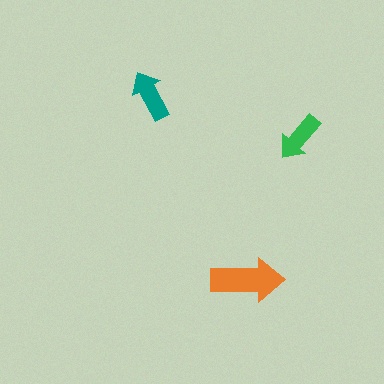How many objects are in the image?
There are 3 objects in the image.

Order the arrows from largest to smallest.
the orange one, the teal one, the green one.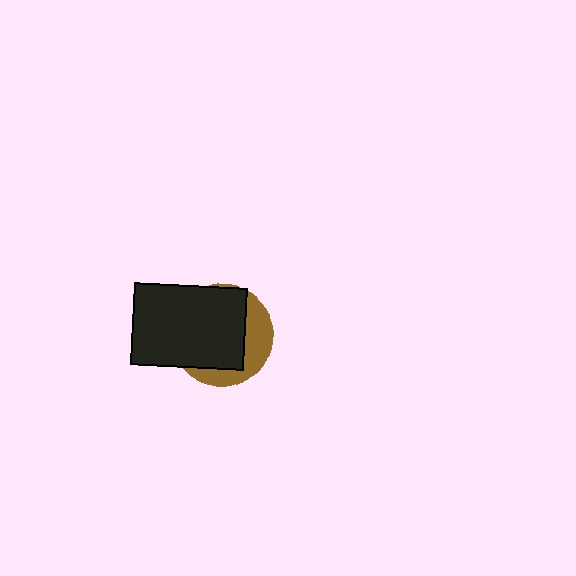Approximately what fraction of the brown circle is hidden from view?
Roughly 68% of the brown circle is hidden behind the black rectangle.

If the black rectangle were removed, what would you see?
You would see the complete brown circle.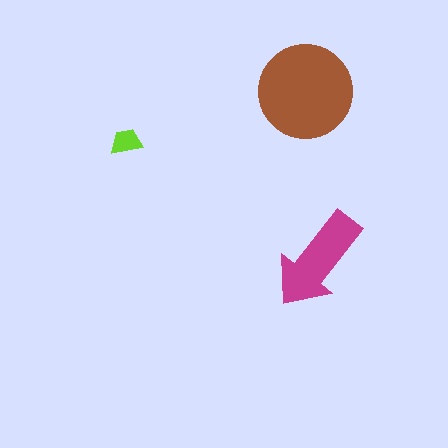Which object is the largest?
The brown circle.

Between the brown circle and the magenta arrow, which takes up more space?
The brown circle.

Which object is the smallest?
The lime trapezoid.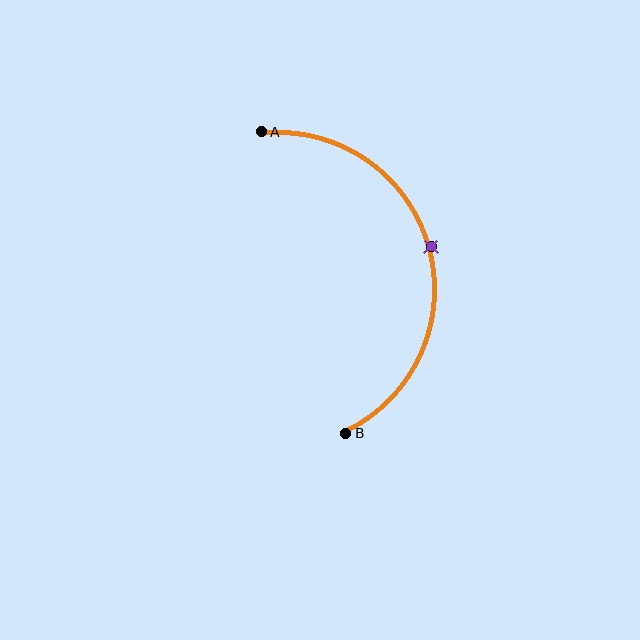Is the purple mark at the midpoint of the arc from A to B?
Yes. The purple mark lies on the arc at equal arc-length from both A and B — it is the arc midpoint.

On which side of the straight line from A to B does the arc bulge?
The arc bulges to the right of the straight line connecting A and B.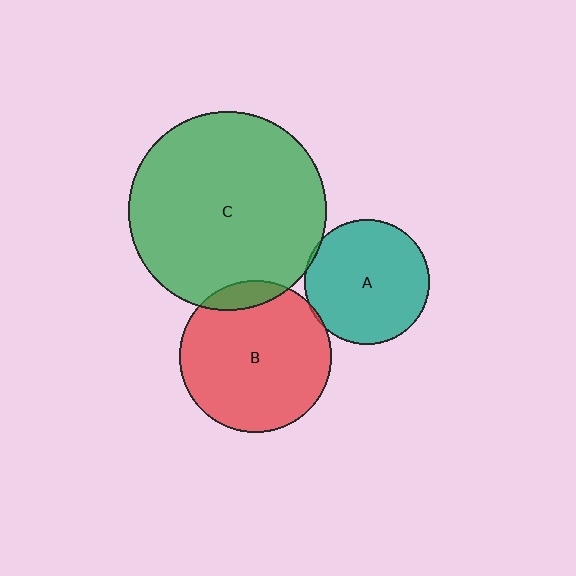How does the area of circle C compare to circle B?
Approximately 1.7 times.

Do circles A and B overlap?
Yes.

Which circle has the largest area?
Circle C (green).